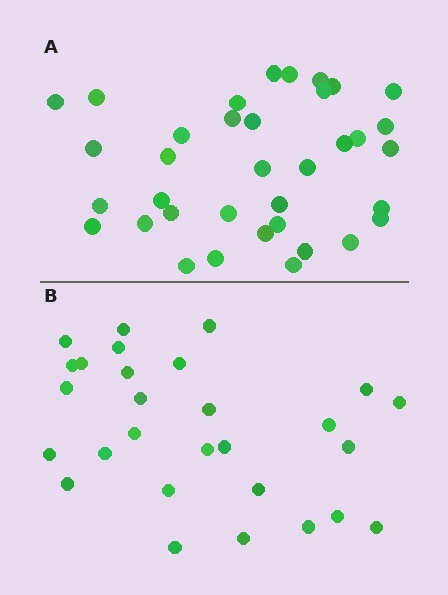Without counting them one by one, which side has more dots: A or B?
Region A (the top region) has more dots.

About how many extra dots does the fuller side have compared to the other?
Region A has roughly 8 or so more dots than region B.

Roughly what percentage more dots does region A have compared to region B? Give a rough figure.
About 30% more.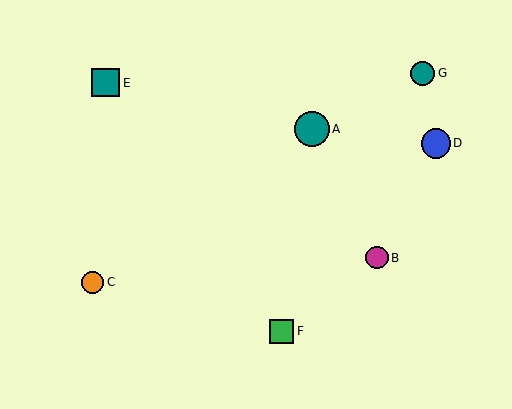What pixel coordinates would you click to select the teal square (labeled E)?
Click at (106, 83) to select the teal square E.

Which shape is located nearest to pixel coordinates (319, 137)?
The teal circle (labeled A) at (312, 129) is nearest to that location.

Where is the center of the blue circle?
The center of the blue circle is at (436, 143).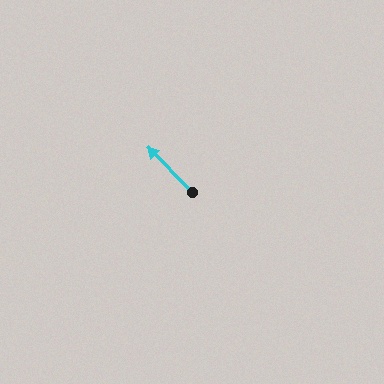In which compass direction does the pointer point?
Northwest.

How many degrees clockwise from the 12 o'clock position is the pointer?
Approximately 316 degrees.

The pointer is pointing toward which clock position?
Roughly 11 o'clock.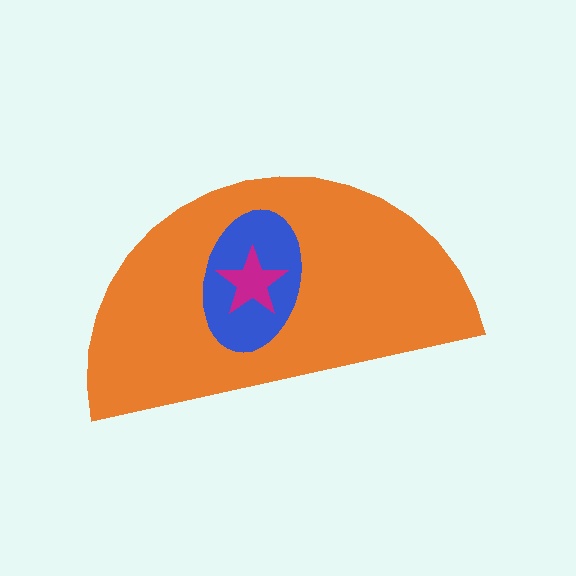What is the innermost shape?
The magenta star.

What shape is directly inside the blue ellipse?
The magenta star.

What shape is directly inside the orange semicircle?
The blue ellipse.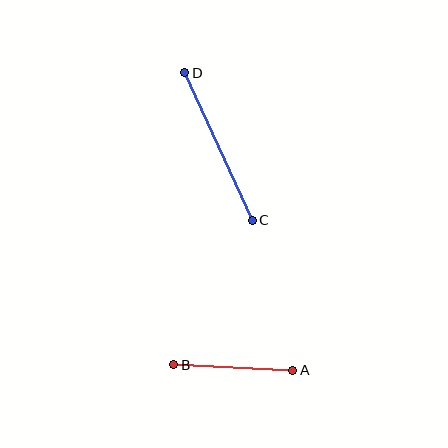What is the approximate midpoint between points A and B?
The midpoint is at approximately (233, 368) pixels.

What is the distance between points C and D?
The distance is approximately 162 pixels.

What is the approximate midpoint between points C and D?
The midpoint is at approximately (219, 146) pixels.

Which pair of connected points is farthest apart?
Points C and D are farthest apart.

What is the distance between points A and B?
The distance is approximately 119 pixels.